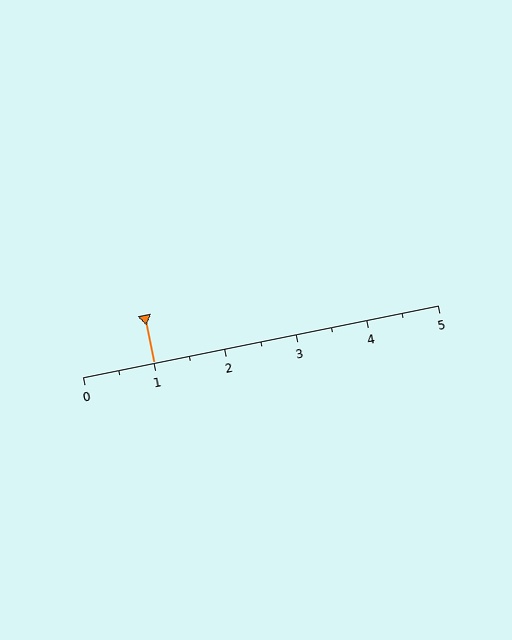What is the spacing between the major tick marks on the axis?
The major ticks are spaced 1 apart.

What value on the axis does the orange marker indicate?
The marker indicates approximately 1.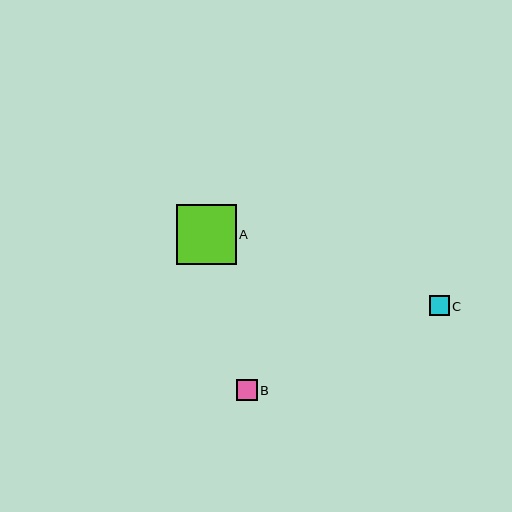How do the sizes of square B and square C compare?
Square B and square C are approximately the same size.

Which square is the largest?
Square A is the largest with a size of approximately 60 pixels.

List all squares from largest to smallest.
From largest to smallest: A, B, C.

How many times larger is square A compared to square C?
Square A is approximately 3.1 times the size of square C.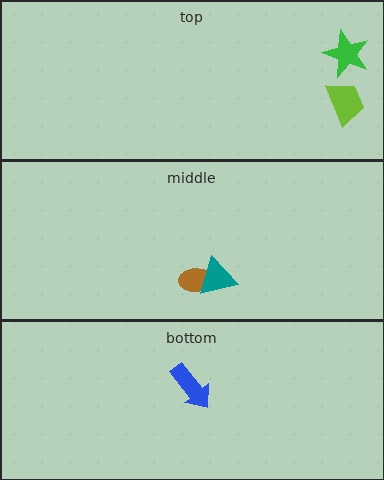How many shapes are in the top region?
2.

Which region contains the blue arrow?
The bottom region.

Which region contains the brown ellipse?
The middle region.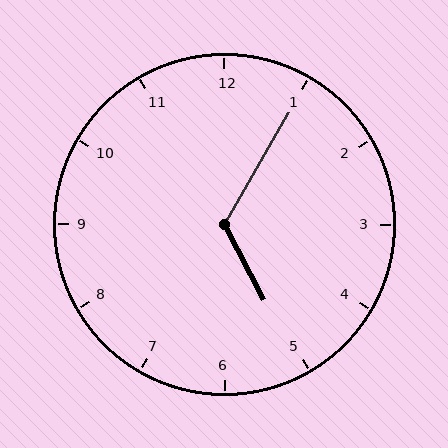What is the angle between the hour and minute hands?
Approximately 122 degrees.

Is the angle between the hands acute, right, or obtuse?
It is obtuse.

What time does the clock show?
5:05.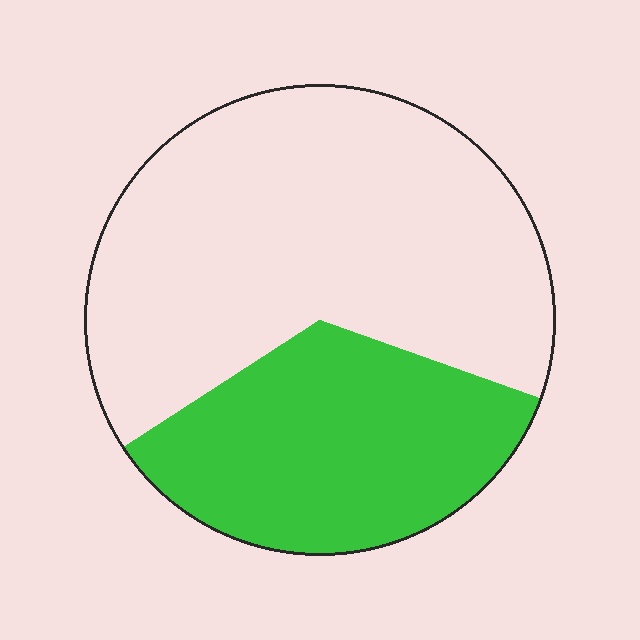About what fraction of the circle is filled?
About three eighths (3/8).